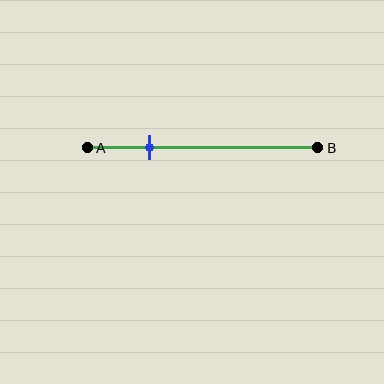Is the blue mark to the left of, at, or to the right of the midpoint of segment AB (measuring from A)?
The blue mark is to the left of the midpoint of segment AB.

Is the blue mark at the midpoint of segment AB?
No, the mark is at about 25% from A, not at the 50% midpoint.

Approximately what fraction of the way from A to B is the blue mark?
The blue mark is approximately 25% of the way from A to B.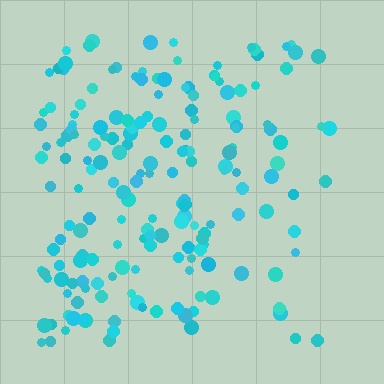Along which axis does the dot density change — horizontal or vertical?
Horizontal.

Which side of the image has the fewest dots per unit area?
The right.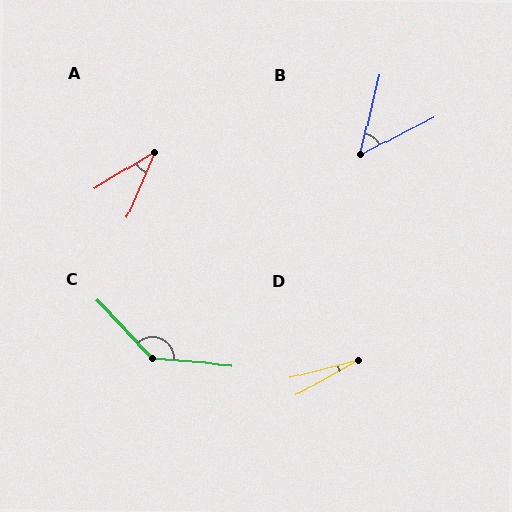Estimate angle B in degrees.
Approximately 49 degrees.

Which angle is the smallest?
D, at approximately 15 degrees.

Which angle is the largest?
C, at approximately 139 degrees.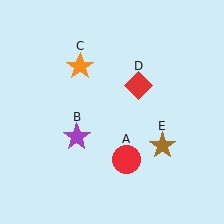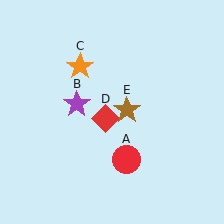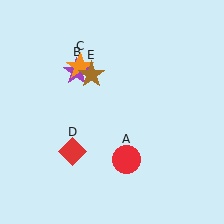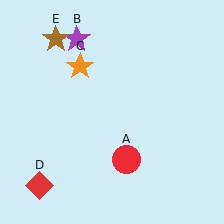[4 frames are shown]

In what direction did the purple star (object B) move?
The purple star (object B) moved up.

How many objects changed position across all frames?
3 objects changed position: purple star (object B), red diamond (object D), brown star (object E).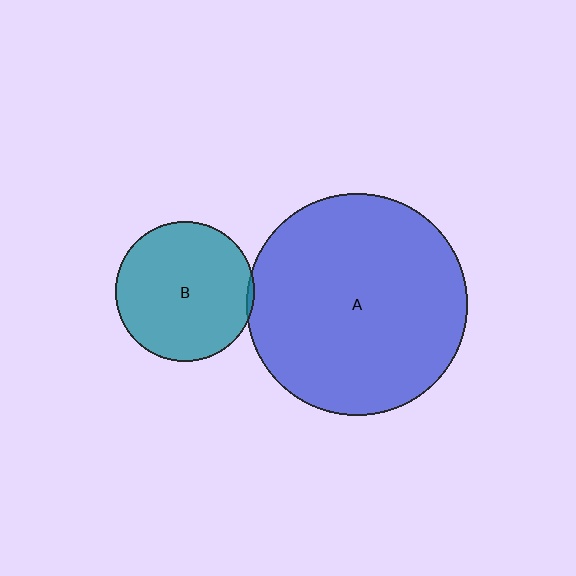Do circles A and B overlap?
Yes.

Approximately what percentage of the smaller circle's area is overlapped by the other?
Approximately 5%.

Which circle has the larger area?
Circle A (blue).